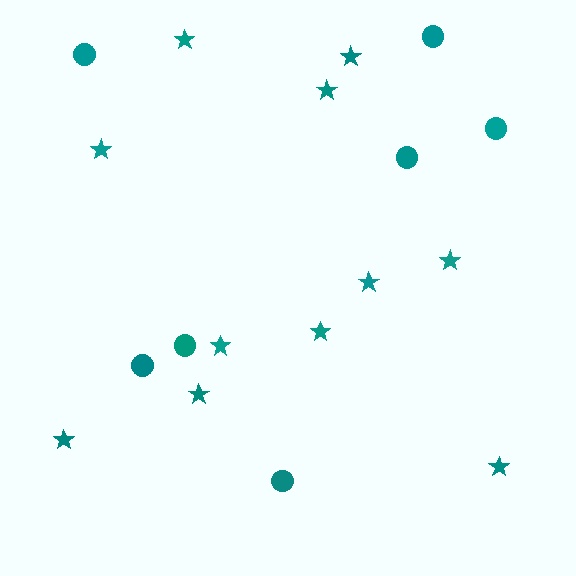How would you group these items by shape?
There are 2 groups: one group of circles (7) and one group of stars (11).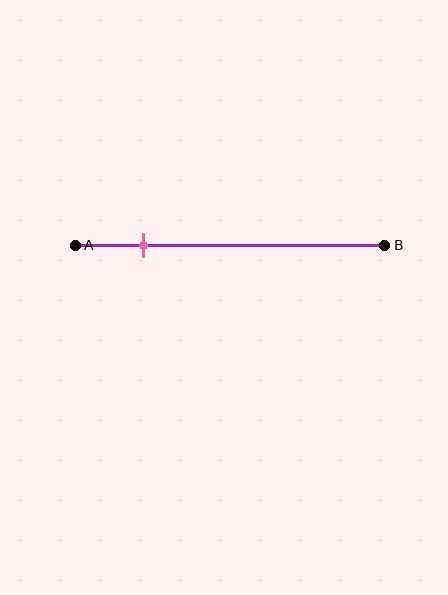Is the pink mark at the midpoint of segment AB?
No, the mark is at about 20% from A, not at the 50% midpoint.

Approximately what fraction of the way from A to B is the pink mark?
The pink mark is approximately 20% of the way from A to B.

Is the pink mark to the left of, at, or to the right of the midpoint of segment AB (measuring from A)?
The pink mark is to the left of the midpoint of segment AB.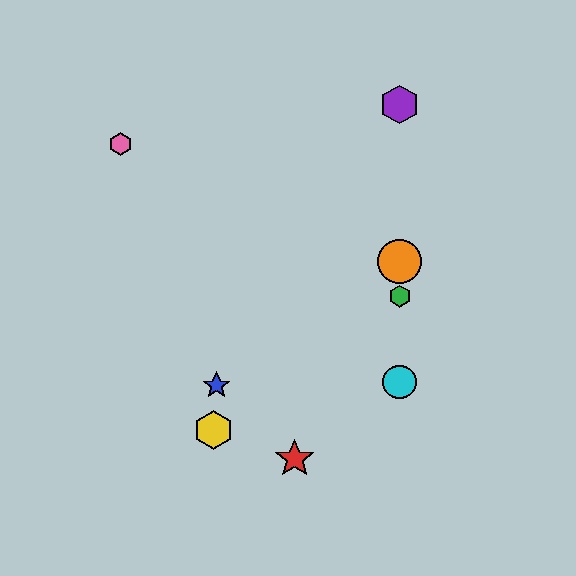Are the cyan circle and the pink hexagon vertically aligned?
No, the cyan circle is at x≈400 and the pink hexagon is at x≈121.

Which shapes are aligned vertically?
The green hexagon, the purple hexagon, the orange circle, the cyan circle are aligned vertically.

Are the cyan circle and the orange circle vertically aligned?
Yes, both are at x≈400.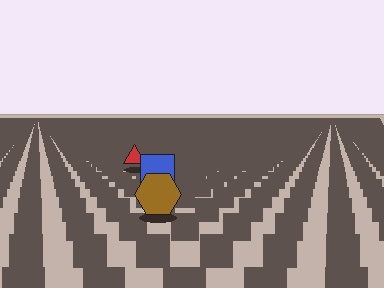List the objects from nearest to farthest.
From nearest to farthest: the brown hexagon, the blue square, the red triangle.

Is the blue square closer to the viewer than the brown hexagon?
No. The brown hexagon is closer — you can tell from the texture gradient: the ground texture is coarser near it.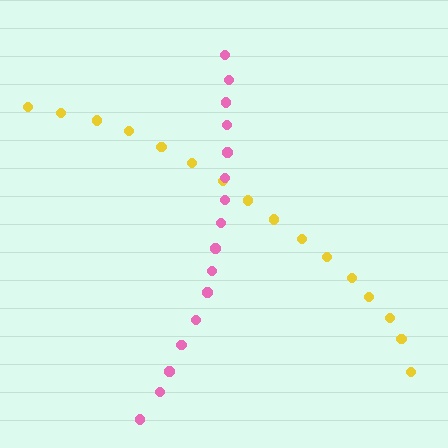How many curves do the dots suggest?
There are 2 distinct paths.